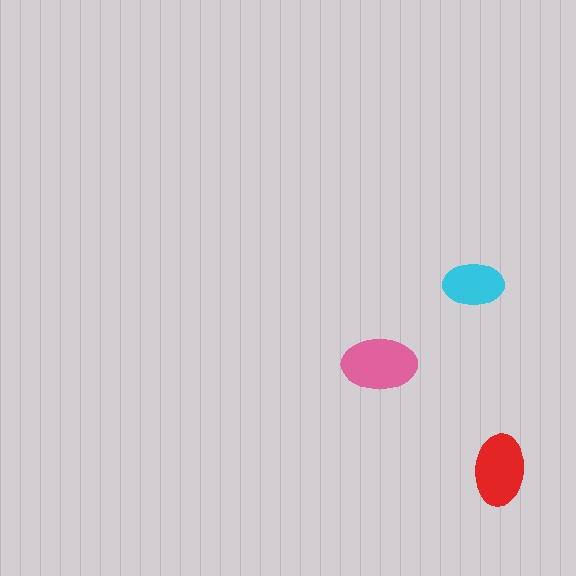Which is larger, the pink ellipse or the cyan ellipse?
The pink one.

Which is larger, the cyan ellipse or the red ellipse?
The red one.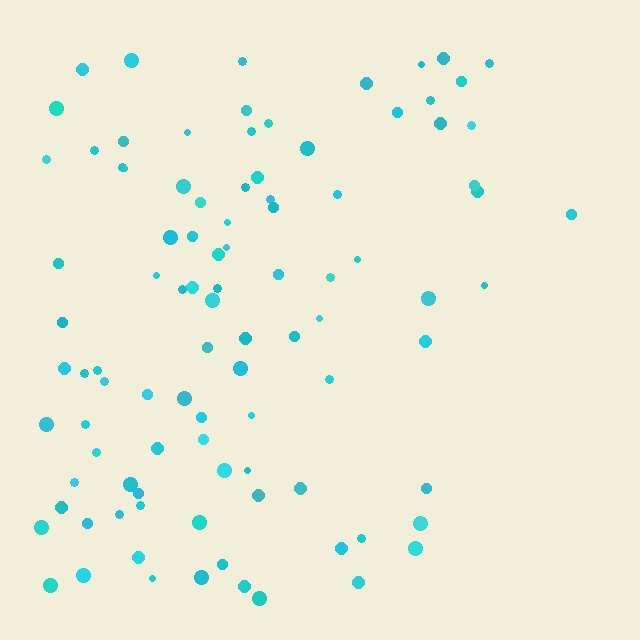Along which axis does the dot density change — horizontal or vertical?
Horizontal.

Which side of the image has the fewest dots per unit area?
The right.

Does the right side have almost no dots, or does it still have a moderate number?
Still a moderate number, just noticeably fewer than the left.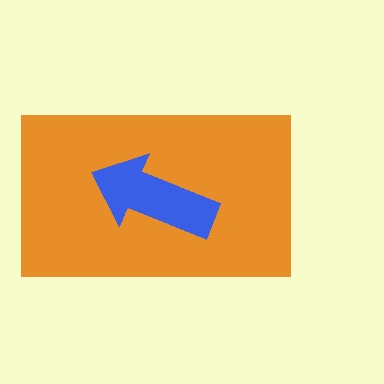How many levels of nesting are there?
2.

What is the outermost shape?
The orange rectangle.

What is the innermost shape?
The blue arrow.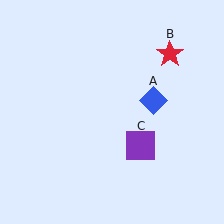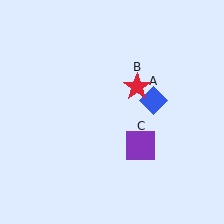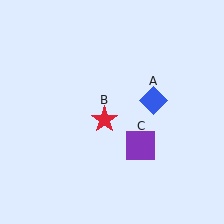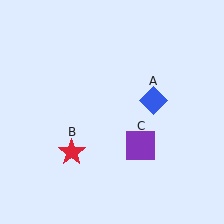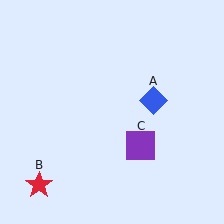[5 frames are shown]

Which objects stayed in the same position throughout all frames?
Blue diamond (object A) and purple square (object C) remained stationary.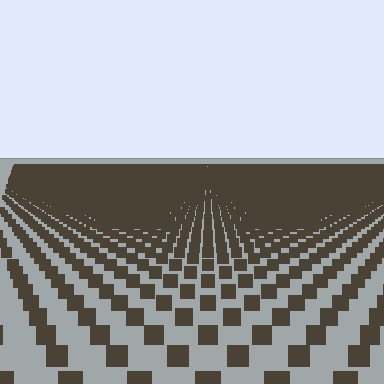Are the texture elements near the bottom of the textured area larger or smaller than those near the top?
Larger. Near the bottom, elements are closer to the viewer and appear at a bigger on-screen size.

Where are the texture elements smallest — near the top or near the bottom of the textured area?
Near the top.